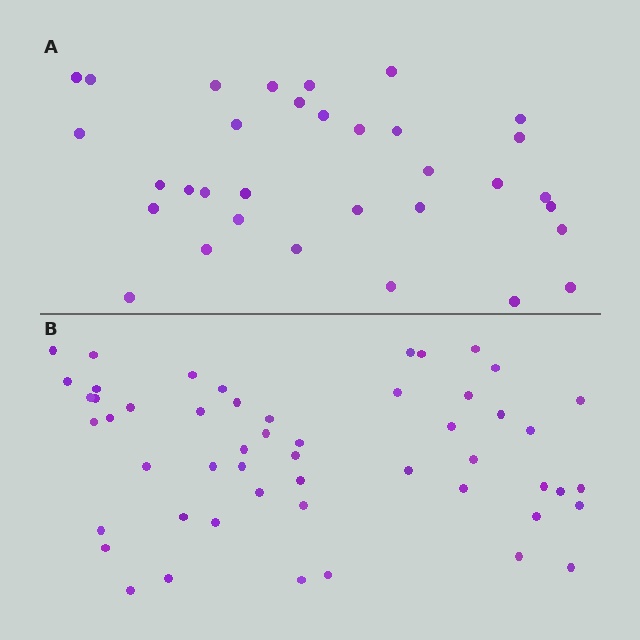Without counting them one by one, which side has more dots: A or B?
Region B (the bottom region) has more dots.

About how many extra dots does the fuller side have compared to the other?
Region B has approximately 20 more dots than region A.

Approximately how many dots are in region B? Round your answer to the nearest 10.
About 50 dots. (The exact count is 52, which rounds to 50.)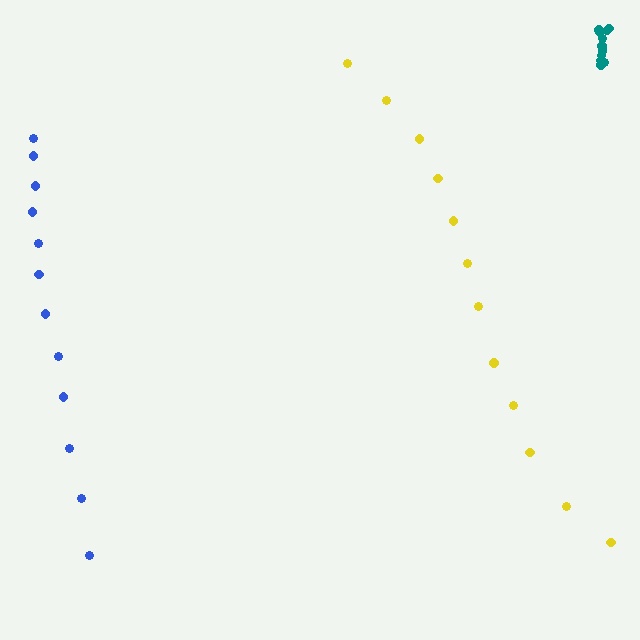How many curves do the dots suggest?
There are 3 distinct paths.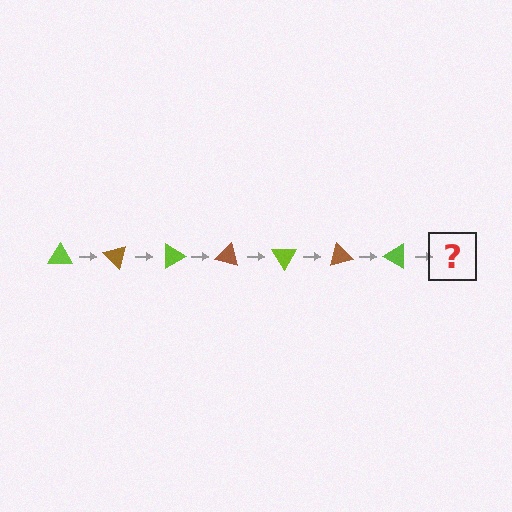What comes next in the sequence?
The next element should be a brown triangle, rotated 315 degrees from the start.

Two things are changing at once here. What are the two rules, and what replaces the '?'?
The two rules are that it rotates 45 degrees each step and the color cycles through lime and brown. The '?' should be a brown triangle, rotated 315 degrees from the start.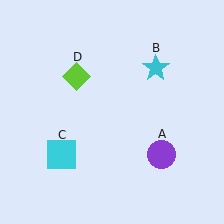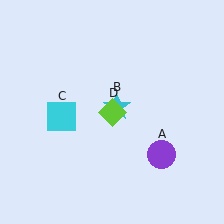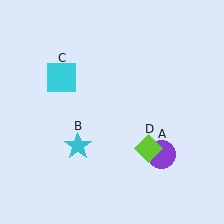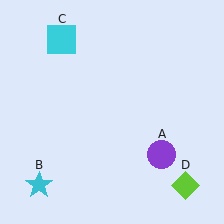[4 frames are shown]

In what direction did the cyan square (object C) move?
The cyan square (object C) moved up.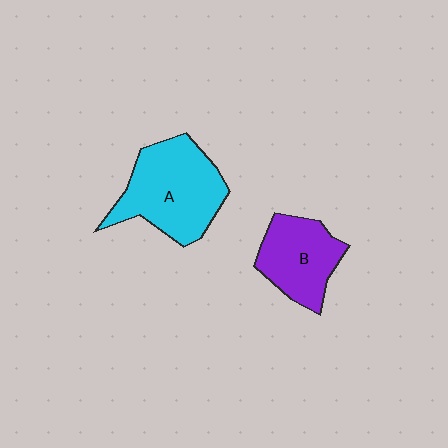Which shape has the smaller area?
Shape B (purple).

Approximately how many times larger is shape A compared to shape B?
Approximately 1.4 times.